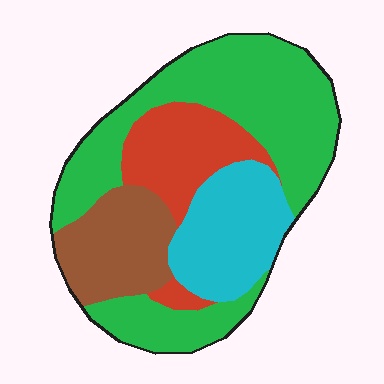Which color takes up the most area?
Green, at roughly 45%.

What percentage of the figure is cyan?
Cyan takes up less than a quarter of the figure.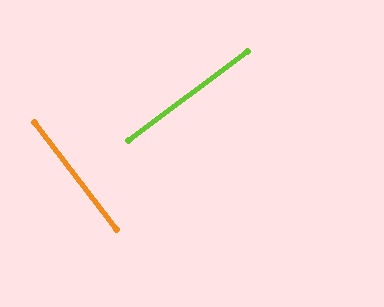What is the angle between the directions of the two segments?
Approximately 89 degrees.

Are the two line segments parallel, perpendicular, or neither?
Perpendicular — they meet at approximately 89°.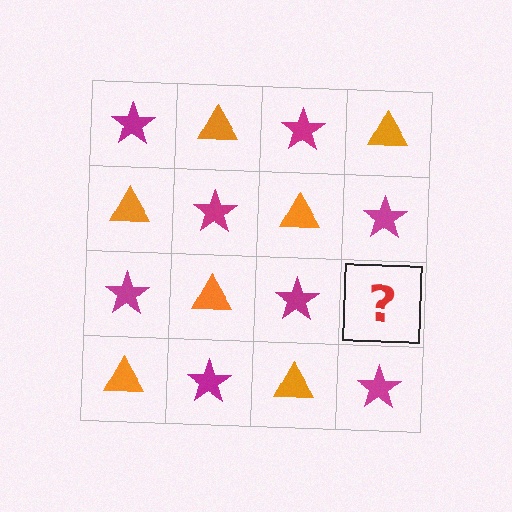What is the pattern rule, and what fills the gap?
The rule is that it alternates magenta star and orange triangle in a checkerboard pattern. The gap should be filled with an orange triangle.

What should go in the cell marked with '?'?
The missing cell should contain an orange triangle.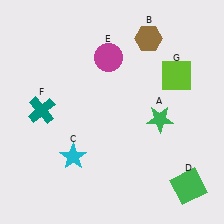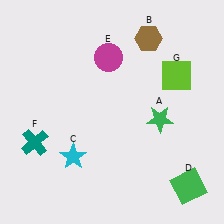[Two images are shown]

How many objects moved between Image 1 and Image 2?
1 object moved between the two images.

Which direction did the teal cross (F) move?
The teal cross (F) moved down.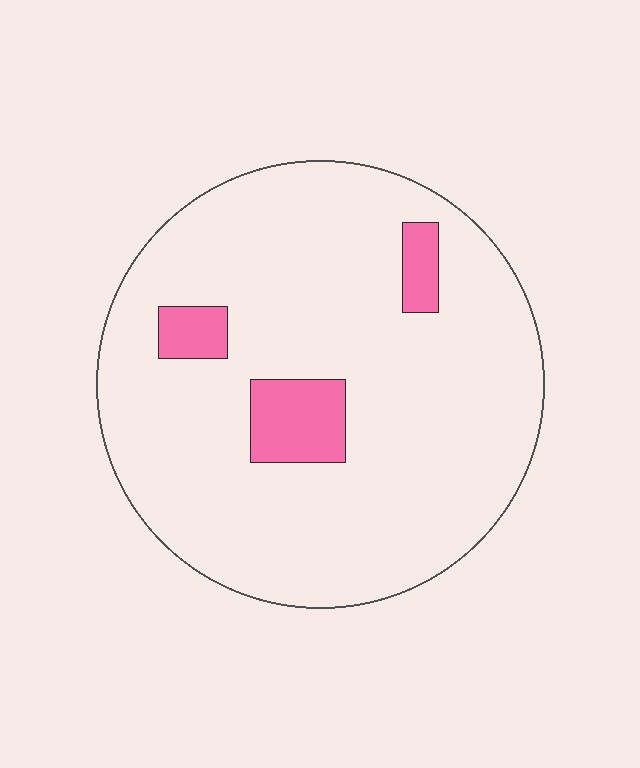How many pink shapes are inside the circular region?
3.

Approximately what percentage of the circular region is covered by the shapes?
Approximately 10%.